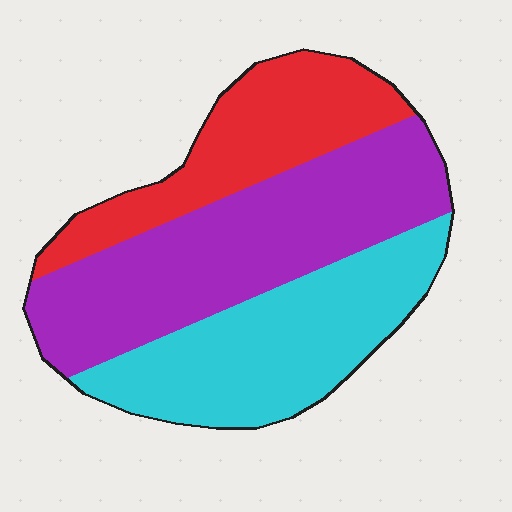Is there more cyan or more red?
Cyan.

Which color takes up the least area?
Red, at roughly 25%.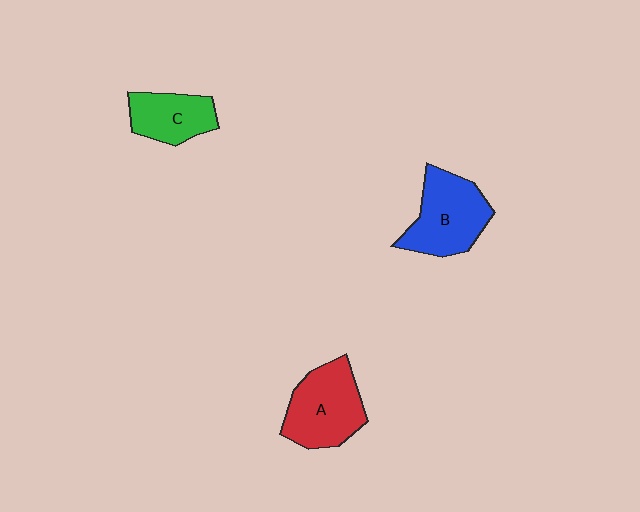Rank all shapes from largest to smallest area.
From largest to smallest: A (red), B (blue), C (green).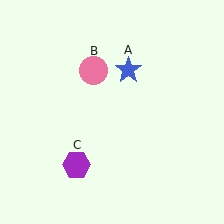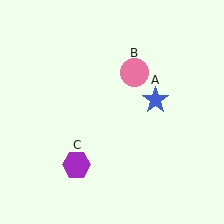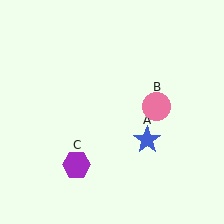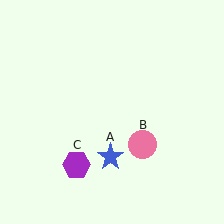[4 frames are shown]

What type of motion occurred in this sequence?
The blue star (object A), pink circle (object B) rotated clockwise around the center of the scene.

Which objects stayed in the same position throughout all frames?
Purple hexagon (object C) remained stationary.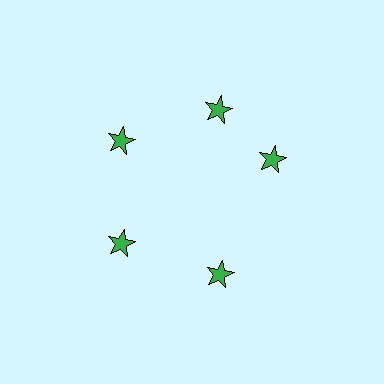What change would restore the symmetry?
The symmetry would be restored by rotating it back into even spacing with its neighbors so that all 5 stars sit at equal angles and equal distance from the center.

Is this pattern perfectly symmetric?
No. The 5 green stars are arranged in a ring, but one element near the 3 o'clock position is rotated out of alignment along the ring, breaking the 5-fold rotational symmetry.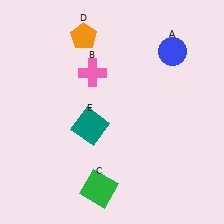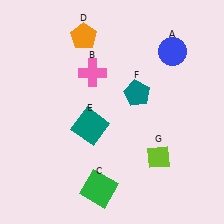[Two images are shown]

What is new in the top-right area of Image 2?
A teal pentagon (F) was added in the top-right area of Image 2.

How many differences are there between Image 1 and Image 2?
There are 2 differences between the two images.